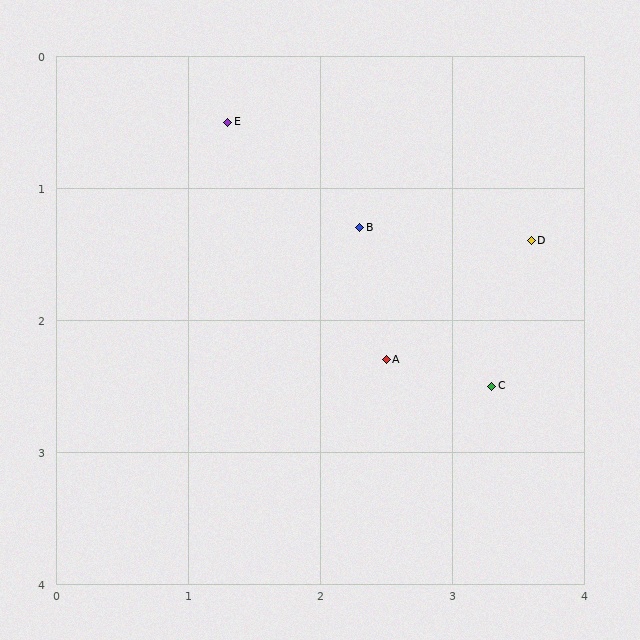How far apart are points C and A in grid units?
Points C and A are about 0.8 grid units apart.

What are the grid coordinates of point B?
Point B is at approximately (2.3, 1.3).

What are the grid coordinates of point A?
Point A is at approximately (2.5, 2.3).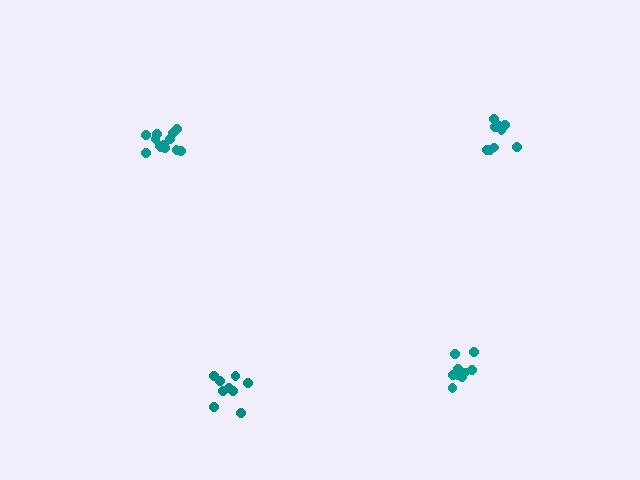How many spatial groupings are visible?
There are 4 spatial groupings.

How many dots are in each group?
Group 1: 9 dots, Group 2: 9 dots, Group 3: 13 dots, Group 4: 10 dots (41 total).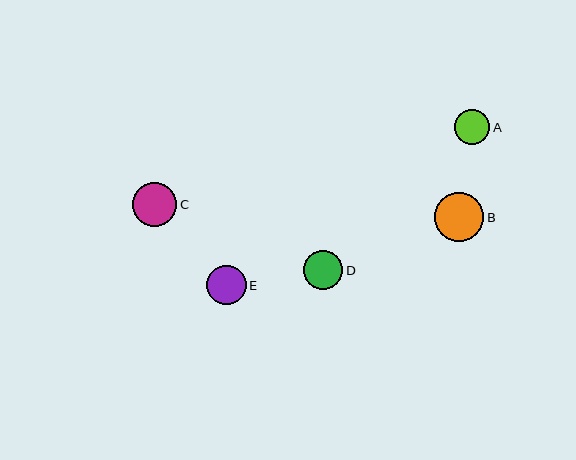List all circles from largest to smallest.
From largest to smallest: B, C, E, D, A.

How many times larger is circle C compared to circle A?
Circle C is approximately 1.2 times the size of circle A.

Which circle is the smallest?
Circle A is the smallest with a size of approximately 36 pixels.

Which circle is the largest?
Circle B is the largest with a size of approximately 49 pixels.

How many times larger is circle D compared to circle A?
Circle D is approximately 1.1 times the size of circle A.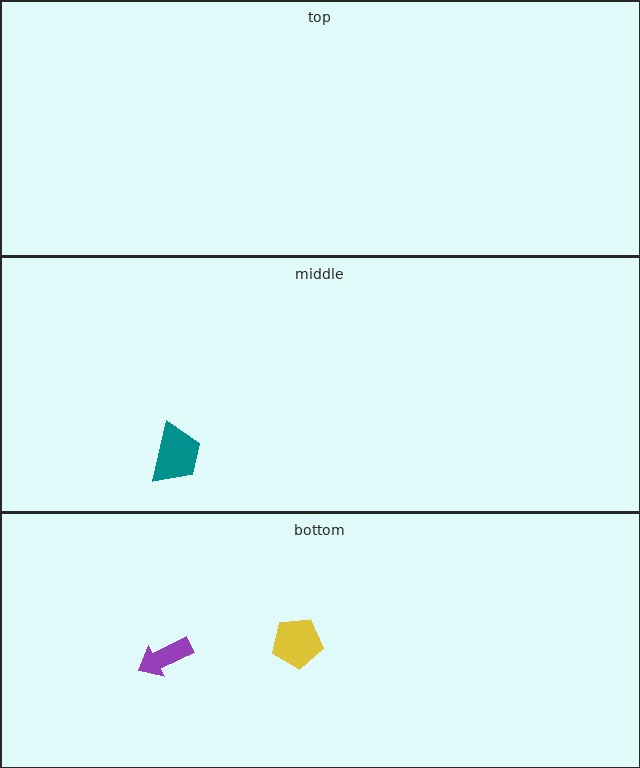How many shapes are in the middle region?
1.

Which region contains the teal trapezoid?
The middle region.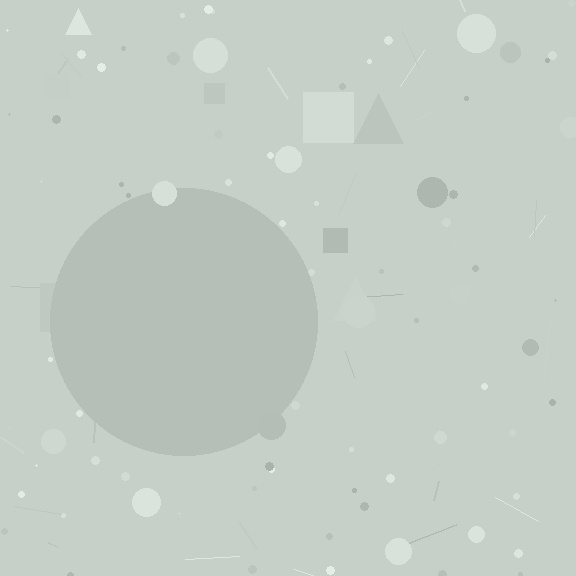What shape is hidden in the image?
A circle is hidden in the image.